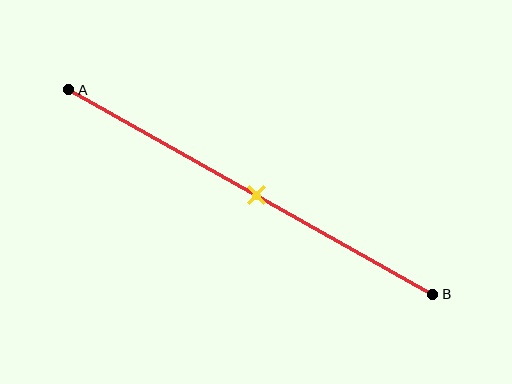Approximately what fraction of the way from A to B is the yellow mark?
The yellow mark is approximately 50% of the way from A to B.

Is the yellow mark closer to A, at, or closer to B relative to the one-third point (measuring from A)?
The yellow mark is closer to point B than the one-third point of segment AB.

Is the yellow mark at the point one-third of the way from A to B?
No, the mark is at about 50% from A, not at the 33% one-third point.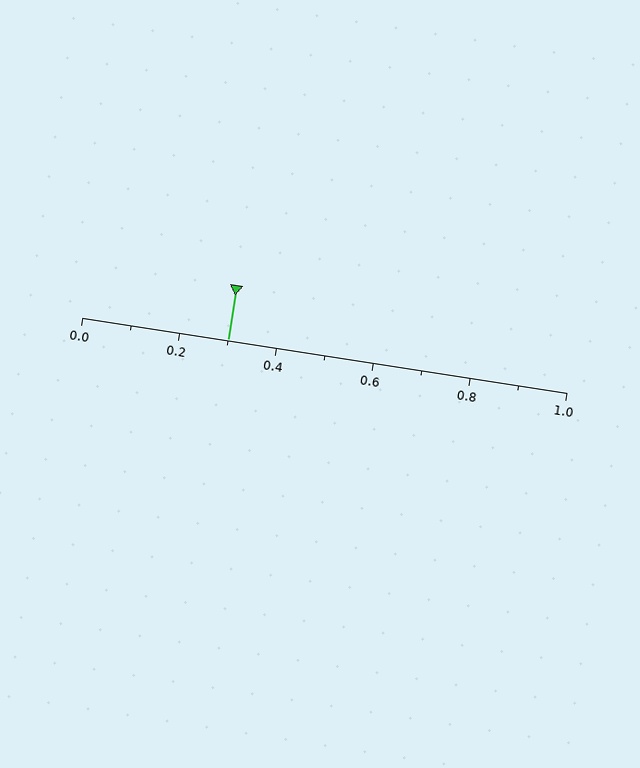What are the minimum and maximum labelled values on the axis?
The axis runs from 0.0 to 1.0.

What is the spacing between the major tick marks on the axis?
The major ticks are spaced 0.2 apart.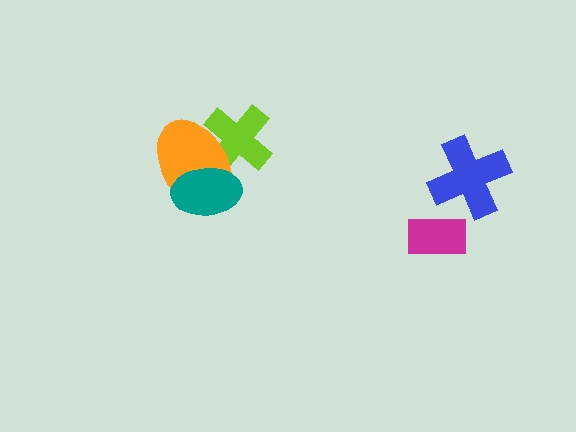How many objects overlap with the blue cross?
0 objects overlap with the blue cross.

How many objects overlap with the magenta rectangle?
0 objects overlap with the magenta rectangle.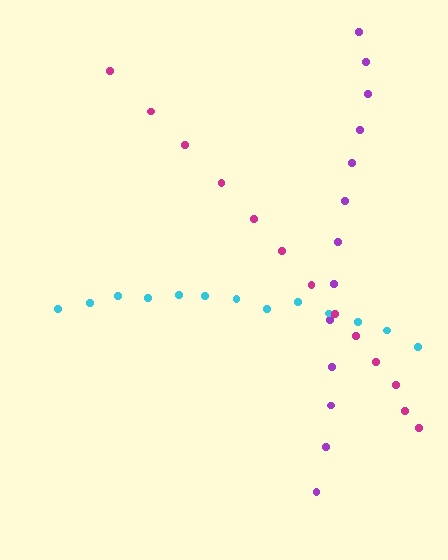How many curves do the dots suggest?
There are 3 distinct paths.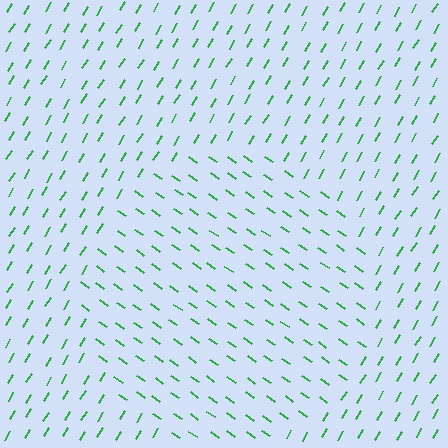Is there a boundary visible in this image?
Yes, there is a texture boundary formed by a change in line orientation.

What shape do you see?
I see a circle.